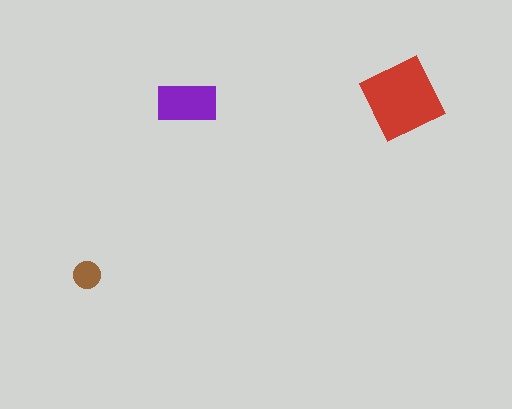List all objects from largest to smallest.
The red diamond, the purple rectangle, the brown circle.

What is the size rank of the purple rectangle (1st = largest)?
2nd.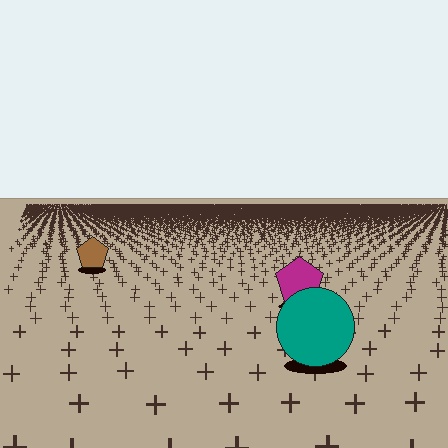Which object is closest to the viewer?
The teal circle is closest. The texture marks near it are larger and more spread out.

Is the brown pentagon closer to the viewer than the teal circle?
No. The teal circle is closer — you can tell from the texture gradient: the ground texture is coarser near it.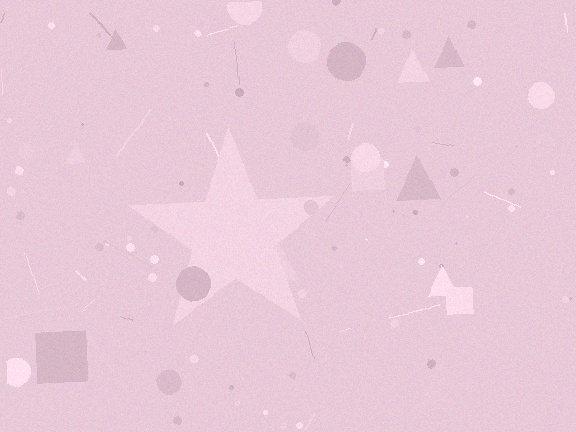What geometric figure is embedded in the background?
A star is embedded in the background.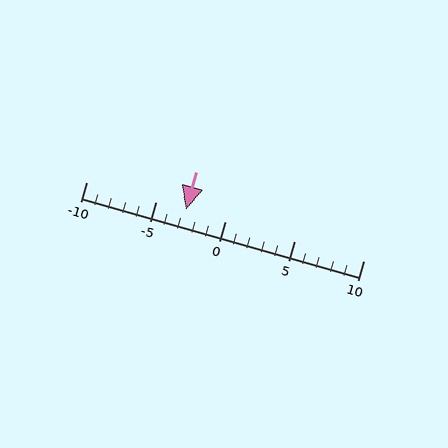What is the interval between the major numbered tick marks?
The major tick marks are spaced 5 units apart.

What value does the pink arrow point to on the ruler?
The pink arrow points to approximately -3.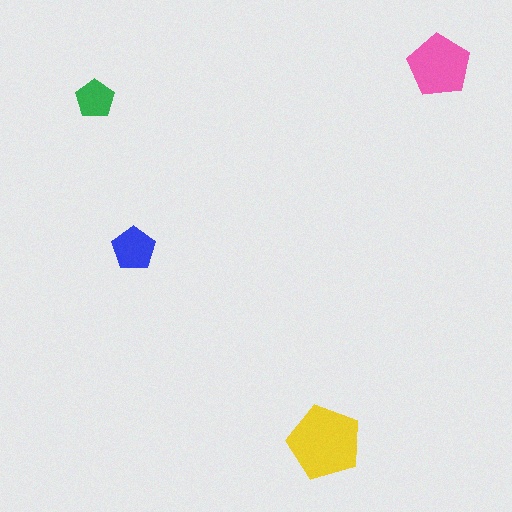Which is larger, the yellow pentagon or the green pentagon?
The yellow one.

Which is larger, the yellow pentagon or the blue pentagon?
The yellow one.